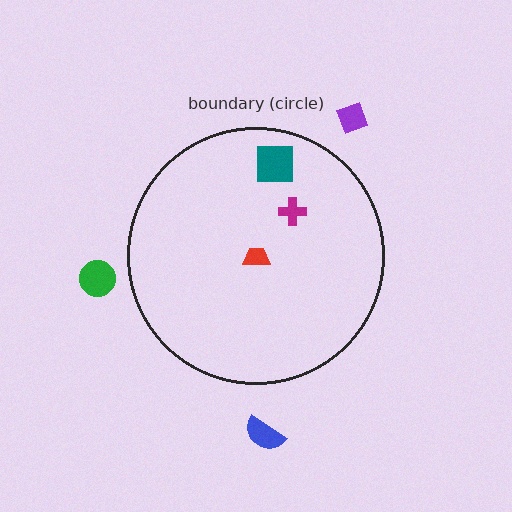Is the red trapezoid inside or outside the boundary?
Inside.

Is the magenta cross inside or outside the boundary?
Inside.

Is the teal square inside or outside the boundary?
Inside.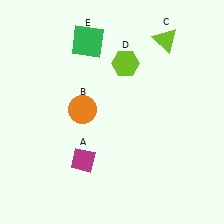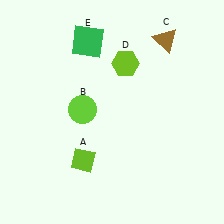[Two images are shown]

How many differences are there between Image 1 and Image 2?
There are 3 differences between the two images.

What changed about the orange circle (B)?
In Image 1, B is orange. In Image 2, it changed to lime.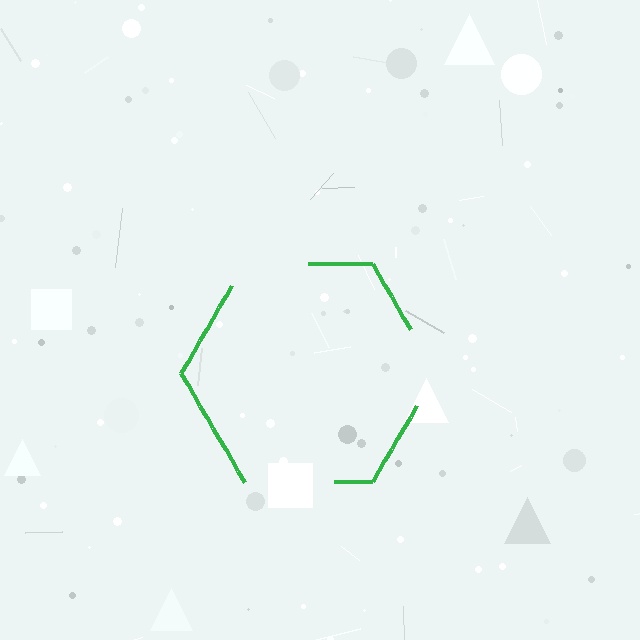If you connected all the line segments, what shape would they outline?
They would outline a hexagon.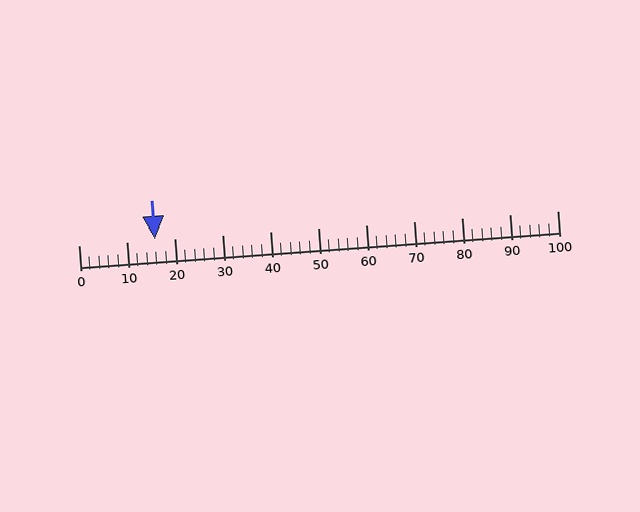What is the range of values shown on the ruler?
The ruler shows values from 0 to 100.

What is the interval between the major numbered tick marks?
The major tick marks are spaced 10 units apart.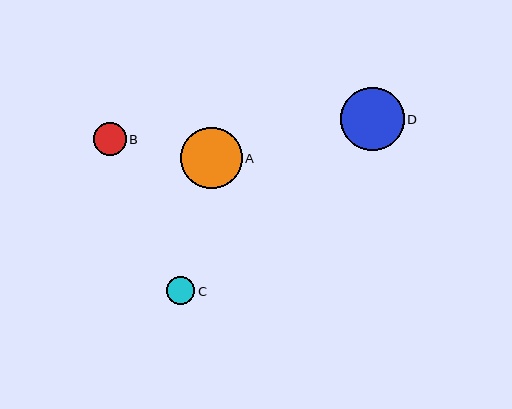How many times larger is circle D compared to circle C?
Circle D is approximately 2.3 times the size of circle C.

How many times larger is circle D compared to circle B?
Circle D is approximately 1.9 times the size of circle B.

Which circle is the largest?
Circle D is the largest with a size of approximately 64 pixels.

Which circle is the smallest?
Circle C is the smallest with a size of approximately 28 pixels.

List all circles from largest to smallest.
From largest to smallest: D, A, B, C.